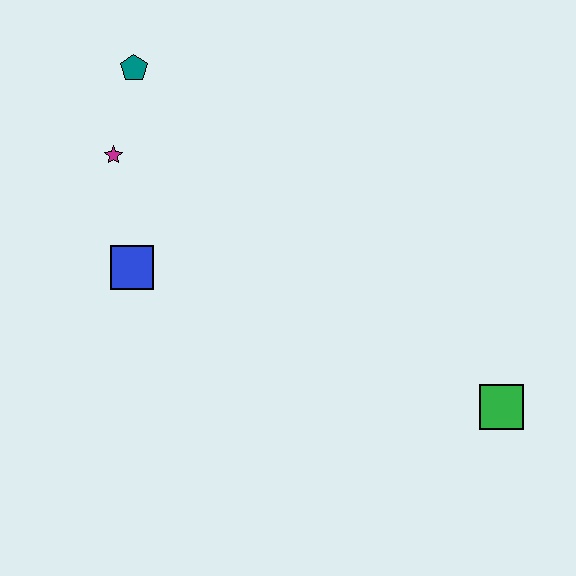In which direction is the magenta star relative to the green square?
The magenta star is to the left of the green square.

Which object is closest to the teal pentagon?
The magenta star is closest to the teal pentagon.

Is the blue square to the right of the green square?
No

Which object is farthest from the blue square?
The green square is farthest from the blue square.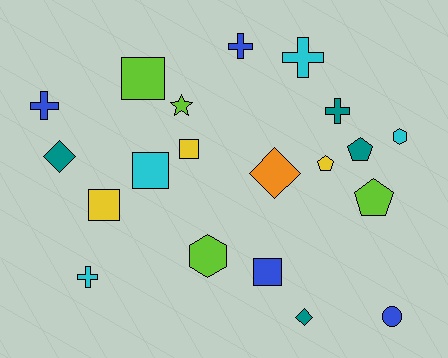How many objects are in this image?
There are 20 objects.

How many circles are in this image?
There is 1 circle.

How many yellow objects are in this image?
There are 3 yellow objects.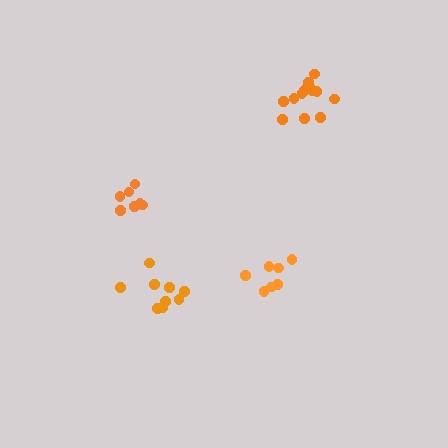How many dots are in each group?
Group 1: 12 dots, Group 2: 7 dots, Group 3: 10 dots, Group 4: 7 dots (36 total).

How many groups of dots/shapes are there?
There are 4 groups.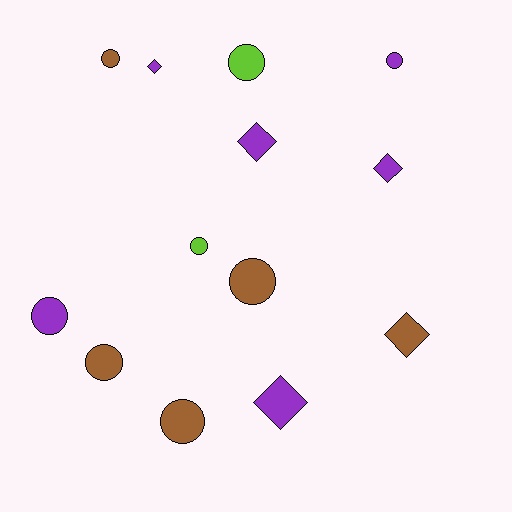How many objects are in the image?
There are 13 objects.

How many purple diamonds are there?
There are 4 purple diamonds.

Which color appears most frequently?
Purple, with 6 objects.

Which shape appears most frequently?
Circle, with 8 objects.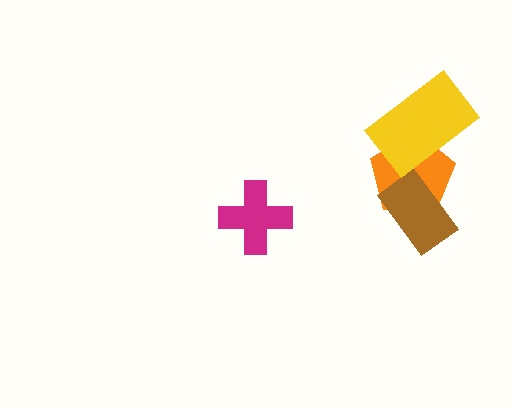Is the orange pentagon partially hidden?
Yes, it is partially covered by another shape.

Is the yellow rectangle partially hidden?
No, no other shape covers it.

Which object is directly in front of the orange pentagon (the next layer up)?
The brown rectangle is directly in front of the orange pentagon.